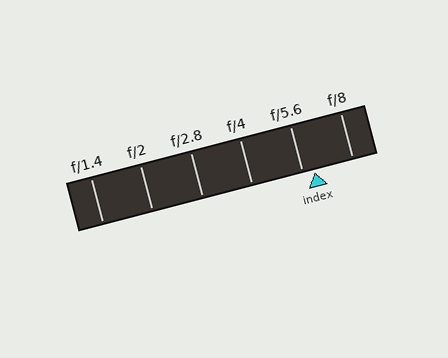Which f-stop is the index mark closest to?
The index mark is closest to f/5.6.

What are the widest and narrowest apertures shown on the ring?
The widest aperture shown is f/1.4 and the narrowest is f/8.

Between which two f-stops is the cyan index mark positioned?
The index mark is between f/5.6 and f/8.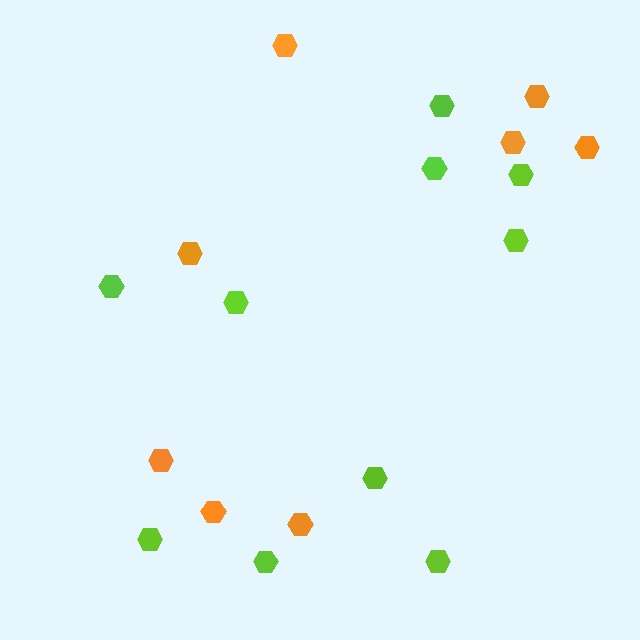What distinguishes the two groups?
There are 2 groups: one group of orange hexagons (8) and one group of lime hexagons (10).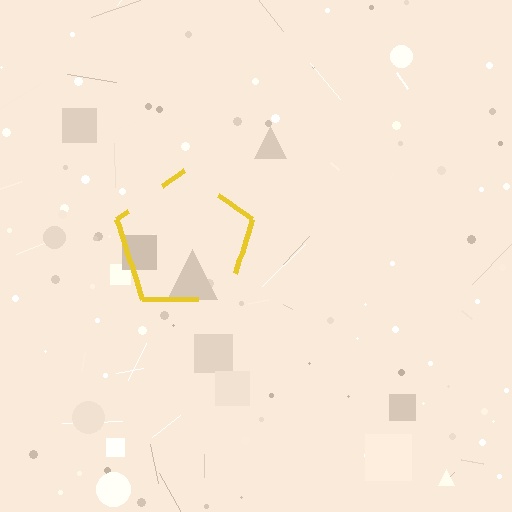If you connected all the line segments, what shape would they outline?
They would outline a pentagon.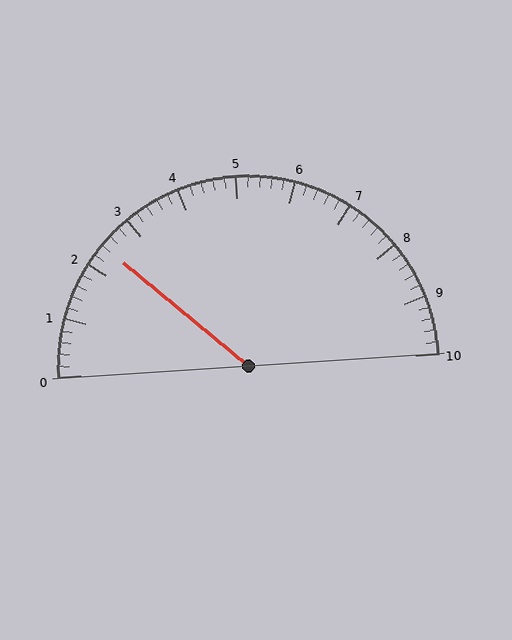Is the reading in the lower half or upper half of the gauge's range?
The reading is in the lower half of the range (0 to 10).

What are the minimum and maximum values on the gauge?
The gauge ranges from 0 to 10.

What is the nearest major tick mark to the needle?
The nearest major tick mark is 2.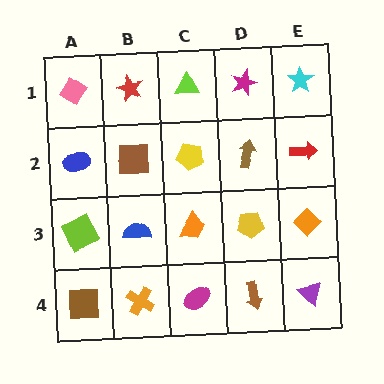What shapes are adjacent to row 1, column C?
A yellow pentagon (row 2, column C), a red star (row 1, column B), a magenta star (row 1, column D).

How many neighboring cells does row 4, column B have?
3.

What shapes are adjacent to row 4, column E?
An orange diamond (row 3, column E), a brown arrow (row 4, column D).